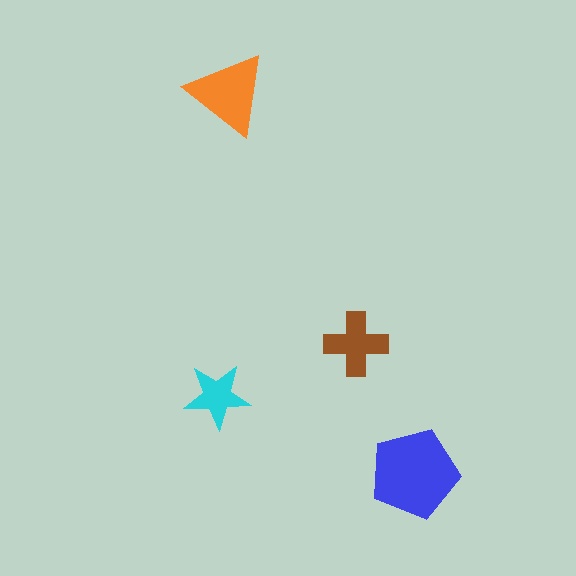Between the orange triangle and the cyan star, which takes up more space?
The orange triangle.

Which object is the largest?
The blue pentagon.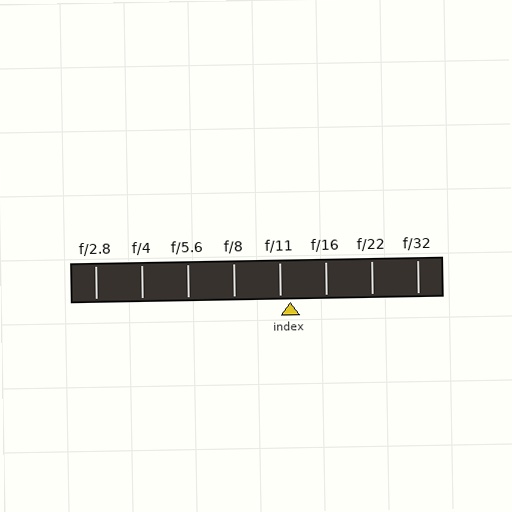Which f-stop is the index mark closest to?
The index mark is closest to f/11.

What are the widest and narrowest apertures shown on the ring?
The widest aperture shown is f/2.8 and the narrowest is f/32.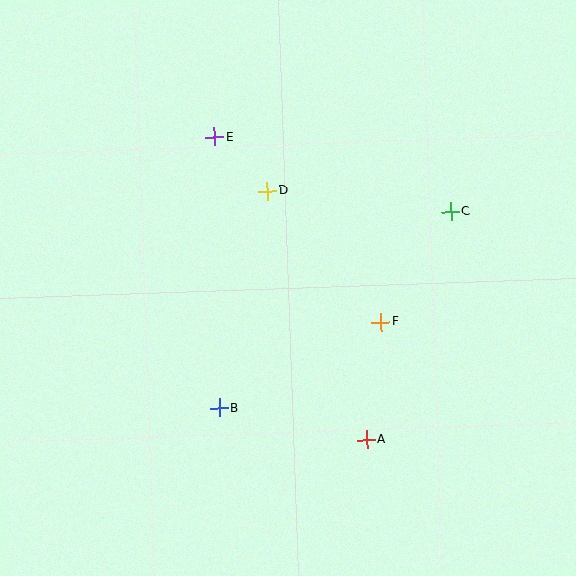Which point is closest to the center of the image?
Point F at (381, 322) is closest to the center.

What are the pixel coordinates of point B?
Point B is at (219, 408).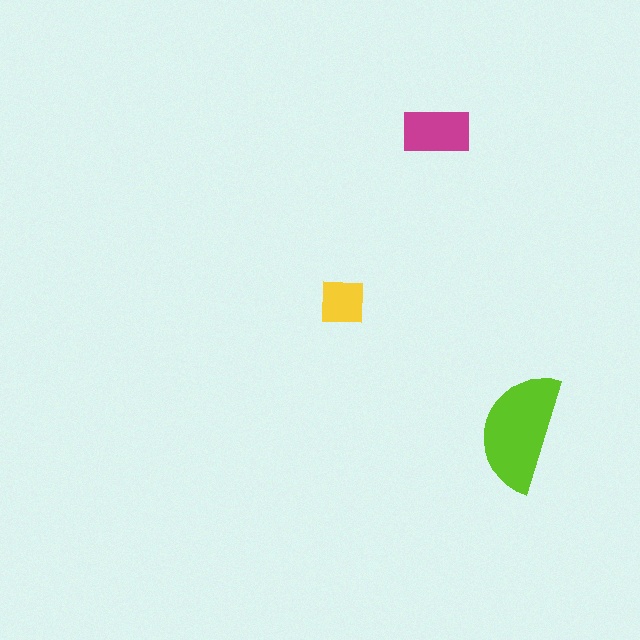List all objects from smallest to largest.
The yellow square, the magenta rectangle, the lime semicircle.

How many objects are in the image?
There are 3 objects in the image.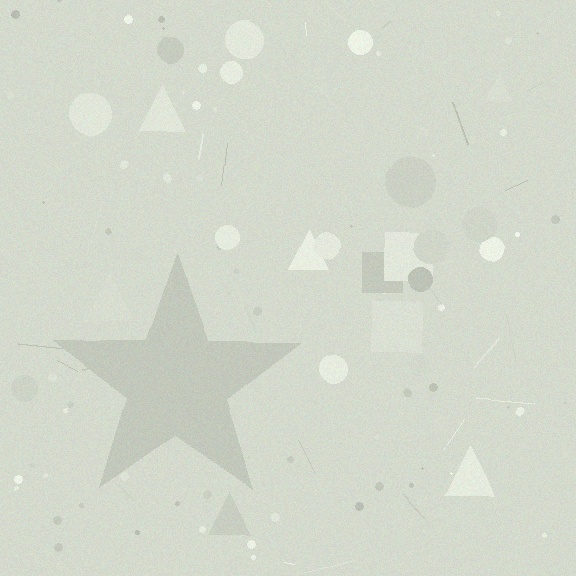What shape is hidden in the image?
A star is hidden in the image.